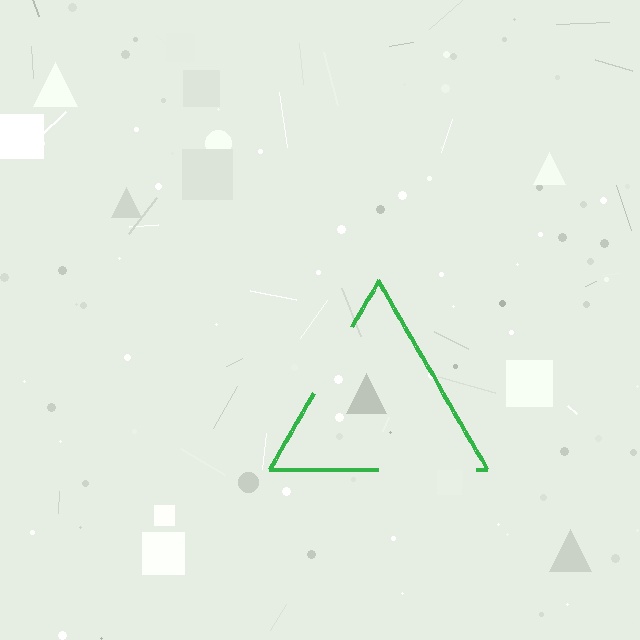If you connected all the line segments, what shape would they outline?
They would outline a triangle.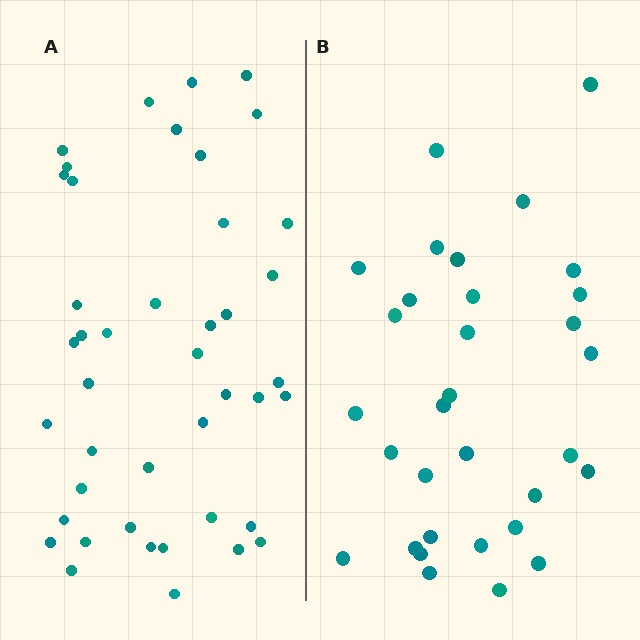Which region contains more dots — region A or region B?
Region A (the left region) has more dots.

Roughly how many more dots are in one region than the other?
Region A has roughly 12 or so more dots than region B.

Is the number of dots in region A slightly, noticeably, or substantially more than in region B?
Region A has noticeably more, but not dramatically so. The ratio is roughly 1.3 to 1.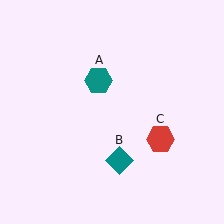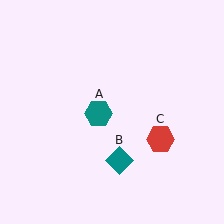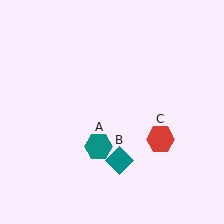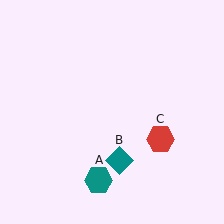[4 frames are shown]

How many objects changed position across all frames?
1 object changed position: teal hexagon (object A).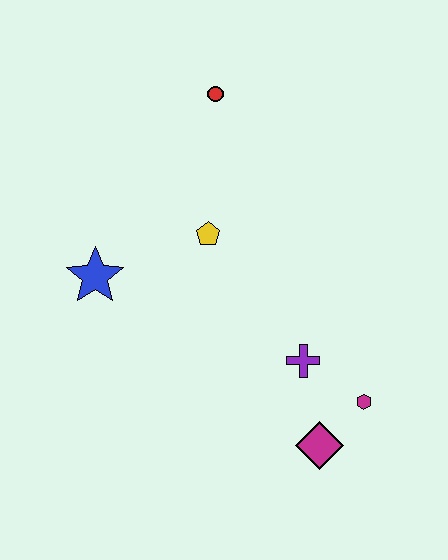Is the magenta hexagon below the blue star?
Yes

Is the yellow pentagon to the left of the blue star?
No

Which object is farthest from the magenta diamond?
The red circle is farthest from the magenta diamond.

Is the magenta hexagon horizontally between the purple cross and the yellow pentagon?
No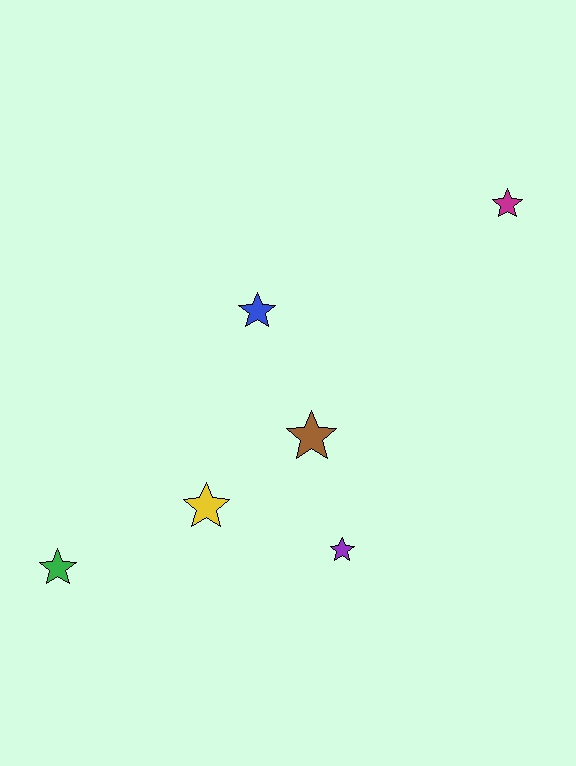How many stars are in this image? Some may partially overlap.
There are 6 stars.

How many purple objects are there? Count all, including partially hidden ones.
There is 1 purple object.